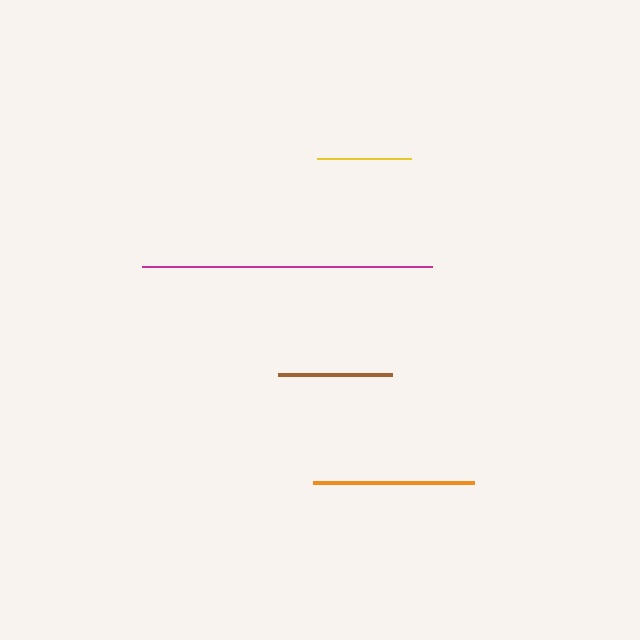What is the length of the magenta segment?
The magenta segment is approximately 290 pixels long.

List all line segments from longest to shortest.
From longest to shortest: magenta, orange, brown, yellow.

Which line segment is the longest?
The magenta line is the longest at approximately 290 pixels.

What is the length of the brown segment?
The brown segment is approximately 114 pixels long.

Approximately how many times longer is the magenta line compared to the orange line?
The magenta line is approximately 1.8 times the length of the orange line.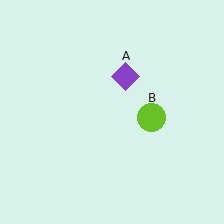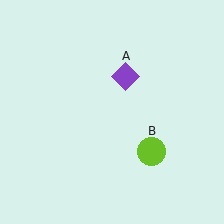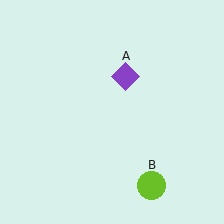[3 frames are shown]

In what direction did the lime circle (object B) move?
The lime circle (object B) moved down.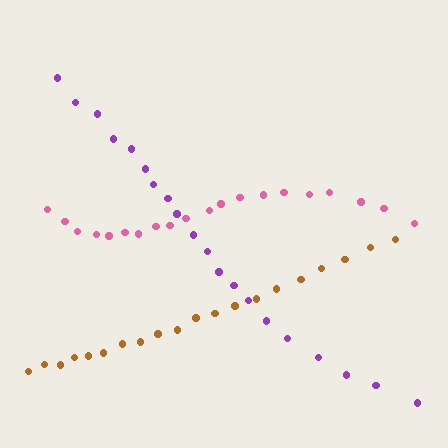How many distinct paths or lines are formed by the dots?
There are 3 distinct paths.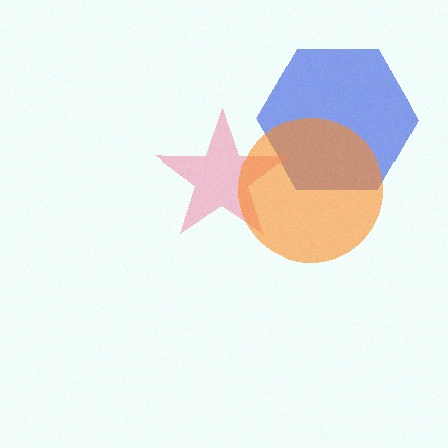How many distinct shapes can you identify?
There are 3 distinct shapes: a blue hexagon, a pink star, an orange circle.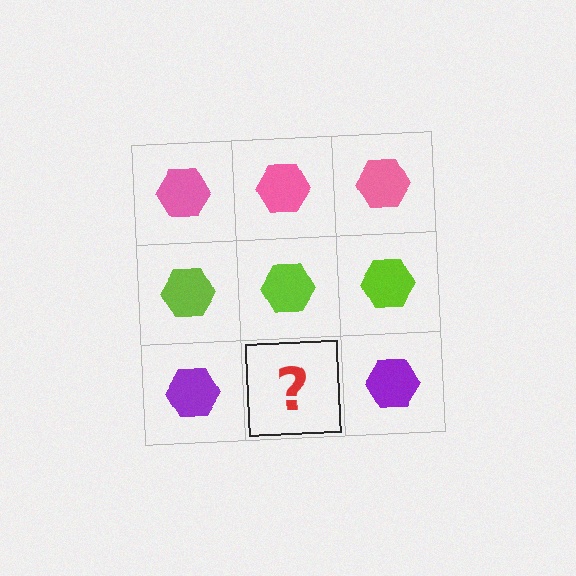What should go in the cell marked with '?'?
The missing cell should contain a purple hexagon.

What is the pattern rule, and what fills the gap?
The rule is that each row has a consistent color. The gap should be filled with a purple hexagon.